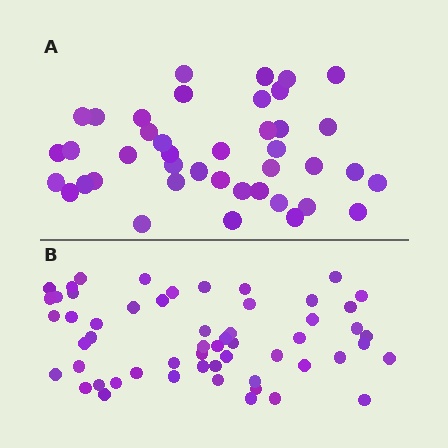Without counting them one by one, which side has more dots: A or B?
Region B (the bottom region) has more dots.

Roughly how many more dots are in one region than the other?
Region B has approximately 15 more dots than region A.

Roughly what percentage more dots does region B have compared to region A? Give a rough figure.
About 35% more.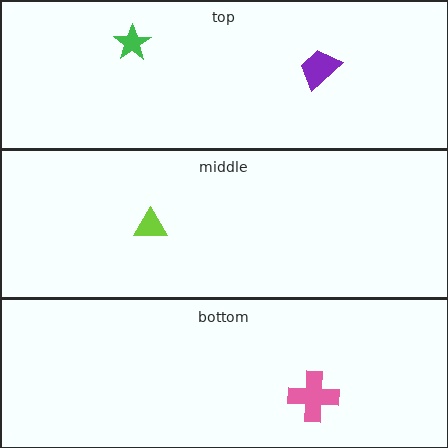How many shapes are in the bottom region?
1.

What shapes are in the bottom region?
The pink cross.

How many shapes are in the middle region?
1.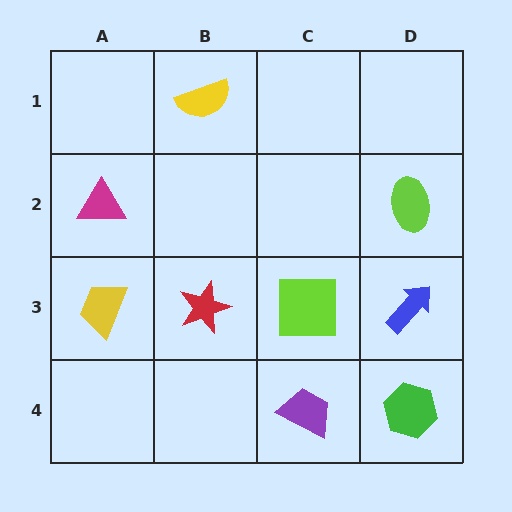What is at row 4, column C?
A purple trapezoid.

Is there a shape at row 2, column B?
No, that cell is empty.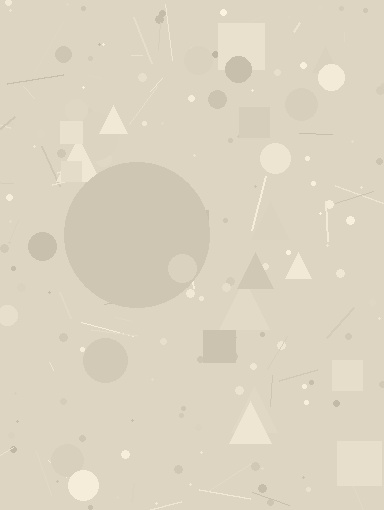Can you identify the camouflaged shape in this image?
The camouflaged shape is a circle.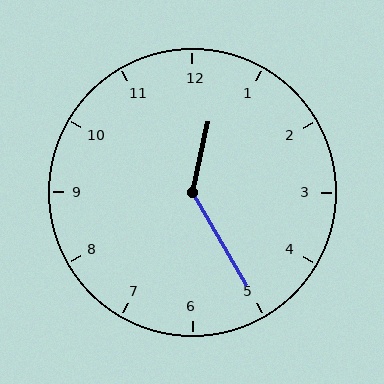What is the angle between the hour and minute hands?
Approximately 138 degrees.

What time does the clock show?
12:25.